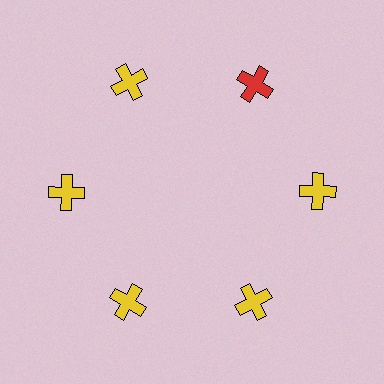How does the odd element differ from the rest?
It has a different color: red instead of yellow.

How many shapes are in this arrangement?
There are 6 shapes arranged in a ring pattern.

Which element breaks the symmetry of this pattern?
The red cross at roughly the 1 o'clock position breaks the symmetry. All other shapes are yellow crosses.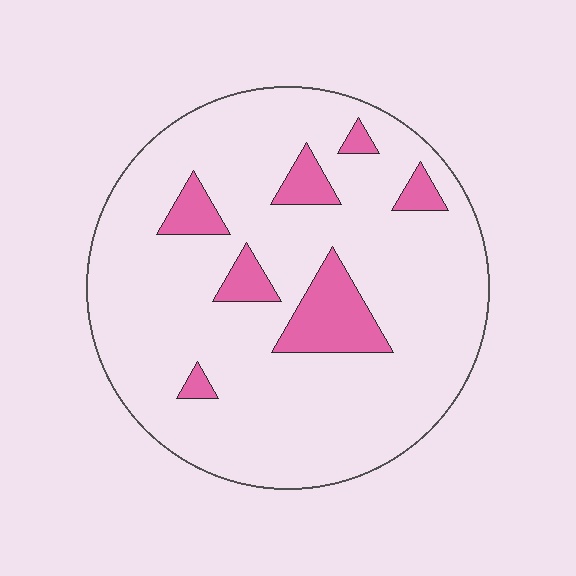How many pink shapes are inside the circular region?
7.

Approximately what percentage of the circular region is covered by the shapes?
Approximately 15%.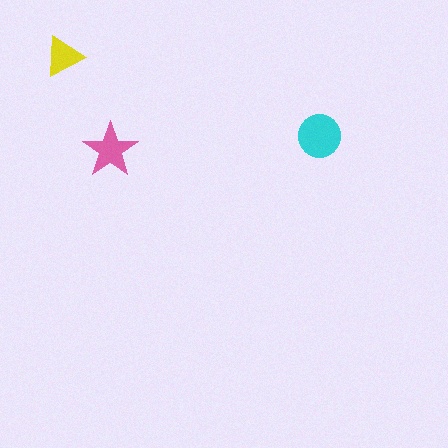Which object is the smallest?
The yellow triangle.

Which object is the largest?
The cyan circle.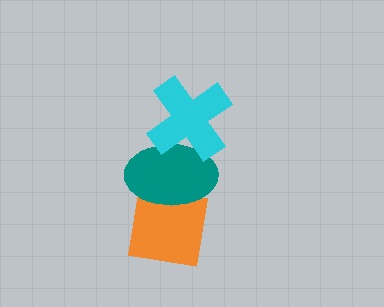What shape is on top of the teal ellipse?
The cyan cross is on top of the teal ellipse.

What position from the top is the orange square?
The orange square is 3rd from the top.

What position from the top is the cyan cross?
The cyan cross is 1st from the top.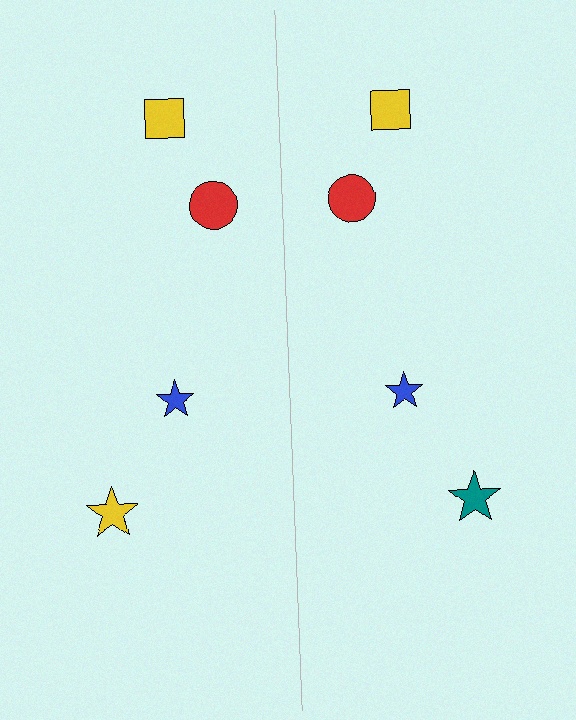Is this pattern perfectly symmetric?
No, the pattern is not perfectly symmetric. The teal star on the right side breaks the symmetry — its mirror counterpart is yellow.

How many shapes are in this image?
There are 8 shapes in this image.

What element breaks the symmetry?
The teal star on the right side breaks the symmetry — its mirror counterpart is yellow.